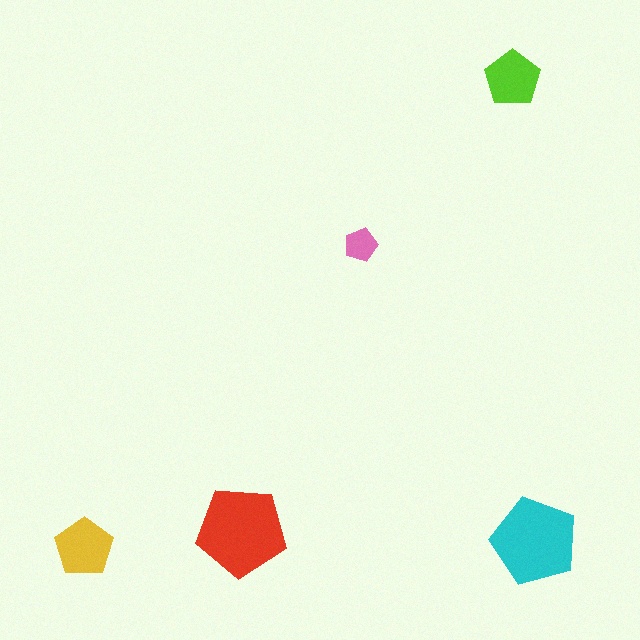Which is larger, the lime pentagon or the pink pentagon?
The lime one.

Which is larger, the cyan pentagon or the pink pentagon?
The cyan one.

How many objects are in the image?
There are 5 objects in the image.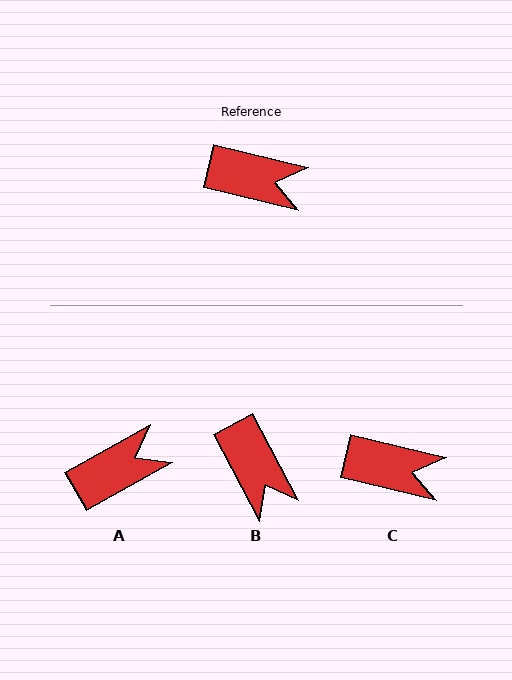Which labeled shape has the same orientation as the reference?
C.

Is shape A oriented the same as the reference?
No, it is off by about 43 degrees.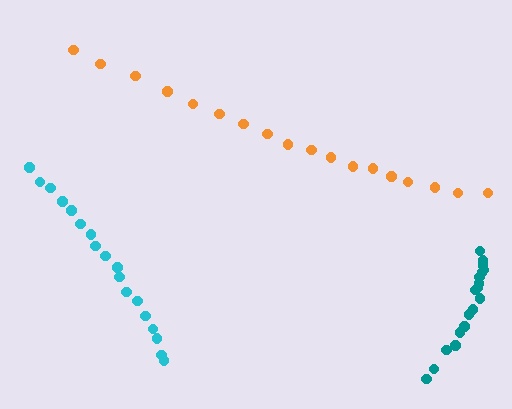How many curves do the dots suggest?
There are 3 distinct paths.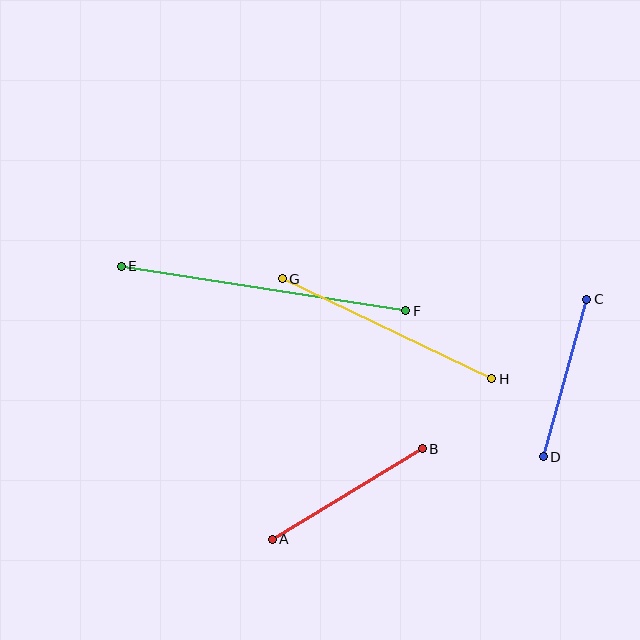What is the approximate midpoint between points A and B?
The midpoint is at approximately (347, 494) pixels.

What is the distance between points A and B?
The distance is approximately 175 pixels.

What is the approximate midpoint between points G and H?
The midpoint is at approximately (387, 329) pixels.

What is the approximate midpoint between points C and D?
The midpoint is at approximately (565, 378) pixels.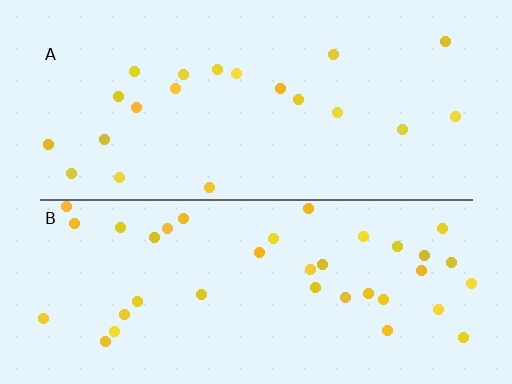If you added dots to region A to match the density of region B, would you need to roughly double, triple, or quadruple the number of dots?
Approximately double.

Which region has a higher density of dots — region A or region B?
B (the bottom).